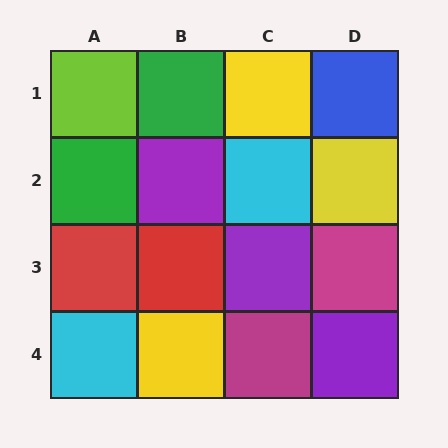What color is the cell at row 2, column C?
Cyan.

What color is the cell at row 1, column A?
Lime.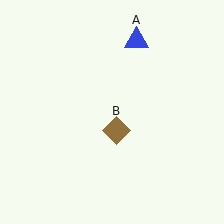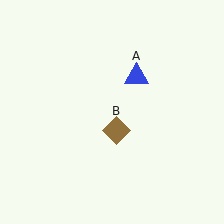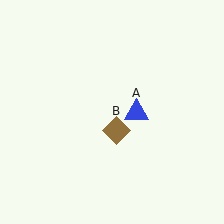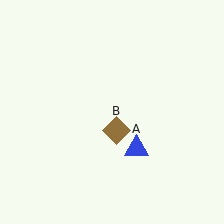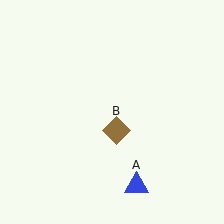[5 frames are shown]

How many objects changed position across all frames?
1 object changed position: blue triangle (object A).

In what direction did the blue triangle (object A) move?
The blue triangle (object A) moved down.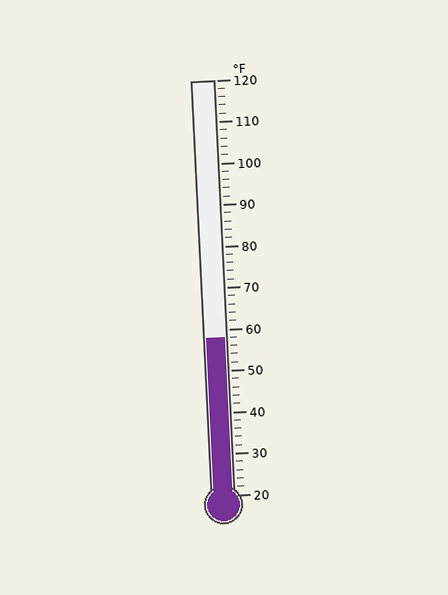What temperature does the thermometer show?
The thermometer shows approximately 58°F.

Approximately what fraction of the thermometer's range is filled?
The thermometer is filled to approximately 40% of its range.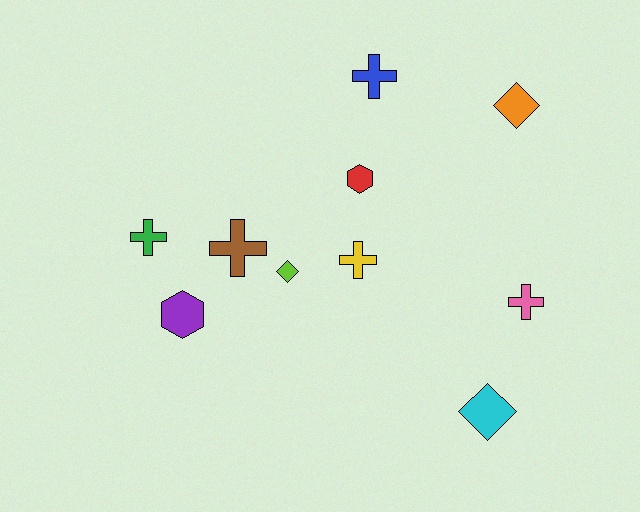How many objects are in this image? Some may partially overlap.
There are 10 objects.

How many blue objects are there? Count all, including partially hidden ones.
There is 1 blue object.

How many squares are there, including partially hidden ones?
There are no squares.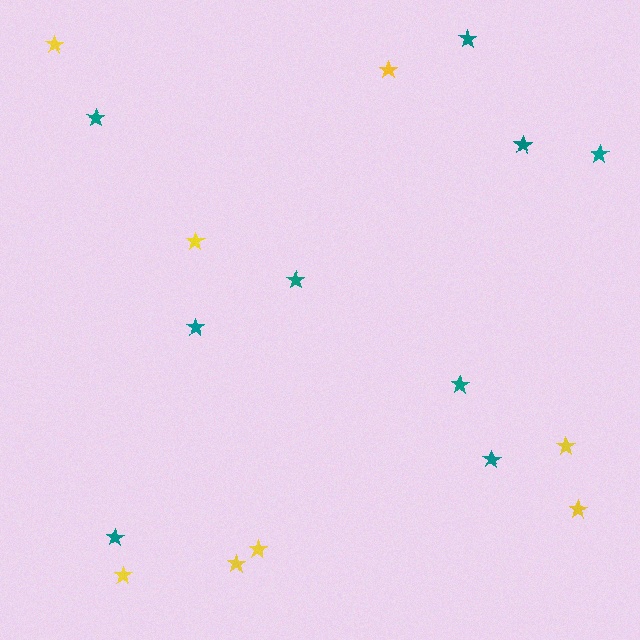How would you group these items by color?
There are 2 groups: one group of teal stars (9) and one group of yellow stars (8).